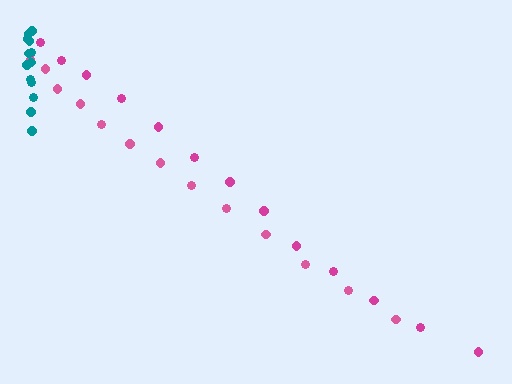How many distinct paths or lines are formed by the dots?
There are 3 distinct paths.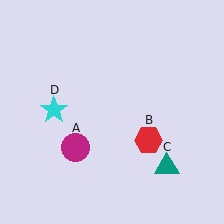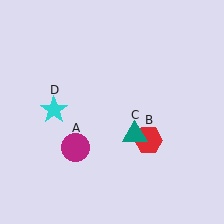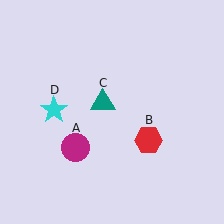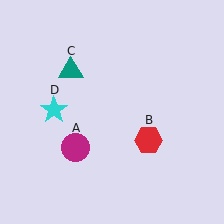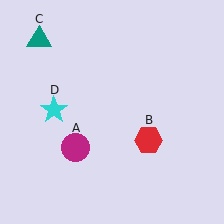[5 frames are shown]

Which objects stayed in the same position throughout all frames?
Magenta circle (object A) and red hexagon (object B) and cyan star (object D) remained stationary.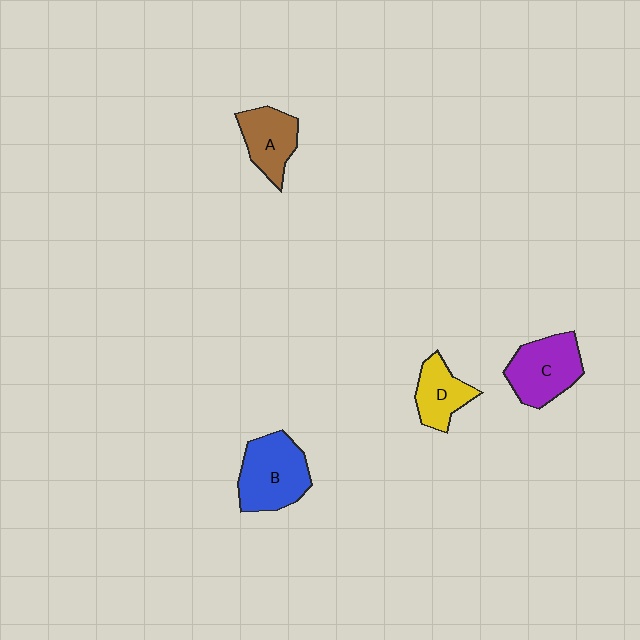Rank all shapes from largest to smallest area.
From largest to smallest: B (blue), C (purple), A (brown), D (yellow).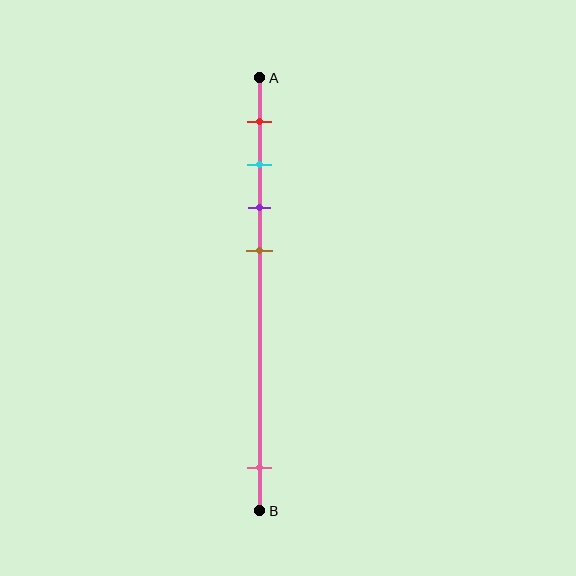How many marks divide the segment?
There are 5 marks dividing the segment.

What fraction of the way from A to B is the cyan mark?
The cyan mark is approximately 20% (0.2) of the way from A to B.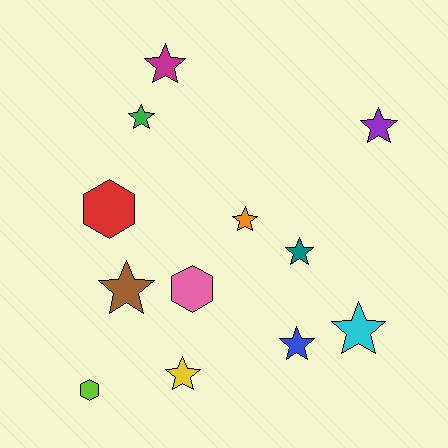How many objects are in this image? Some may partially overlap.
There are 12 objects.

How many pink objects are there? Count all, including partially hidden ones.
There is 1 pink object.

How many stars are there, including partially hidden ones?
There are 9 stars.